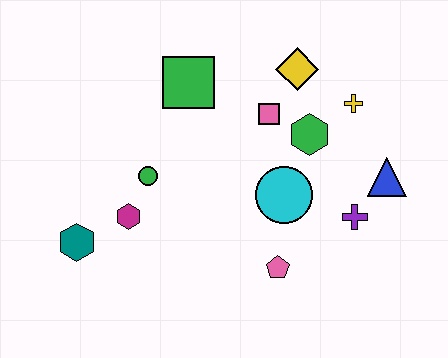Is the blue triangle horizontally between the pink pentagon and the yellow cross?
No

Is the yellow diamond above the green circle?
Yes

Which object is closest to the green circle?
The magenta hexagon is closest to the green circle.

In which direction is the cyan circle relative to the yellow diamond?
The cyan circle is below the yellow diamond.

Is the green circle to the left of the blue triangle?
Yes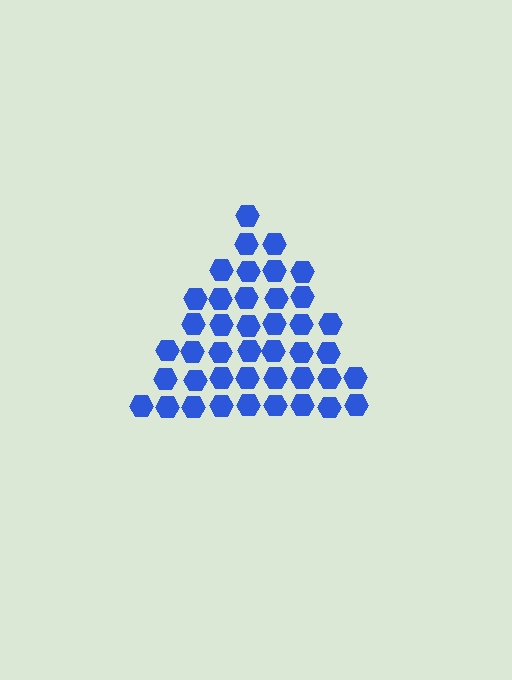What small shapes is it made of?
It is made of small hexagons.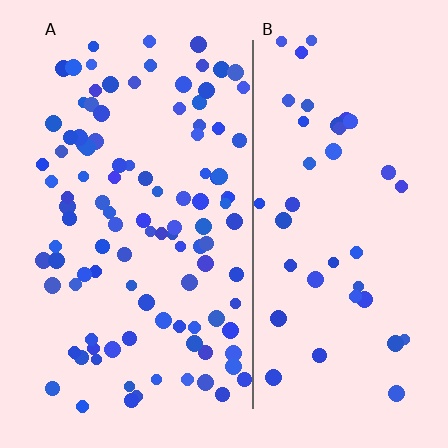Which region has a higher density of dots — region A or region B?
A (the left).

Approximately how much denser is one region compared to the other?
Approximately 2.5× — region A over region B.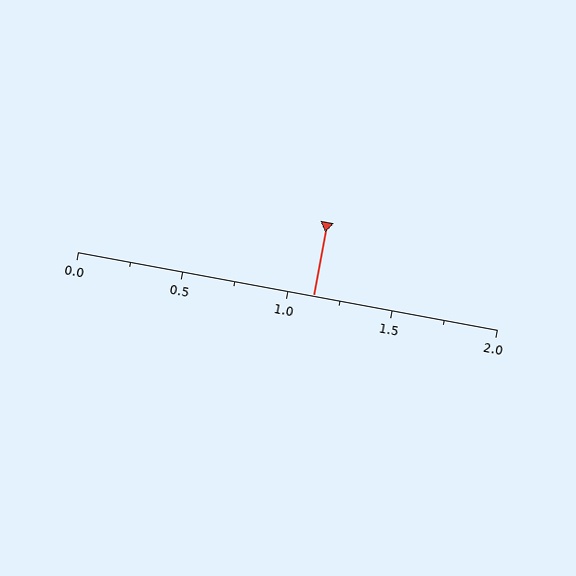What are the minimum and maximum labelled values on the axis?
The axis runs from 0.0 to 2.0.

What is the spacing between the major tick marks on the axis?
The major ticks are spaced 0.5 apart.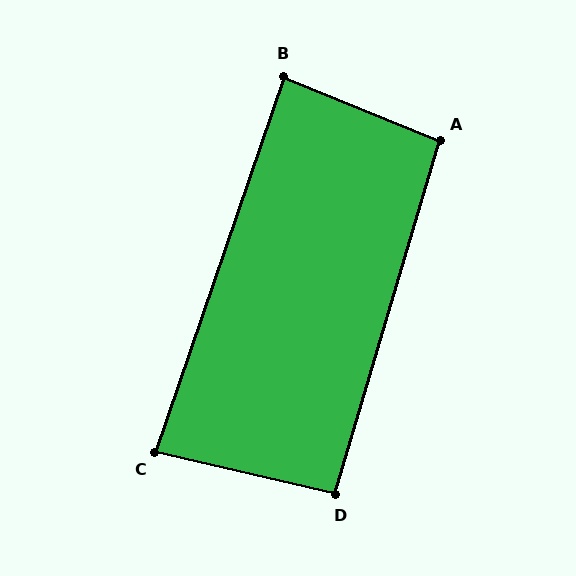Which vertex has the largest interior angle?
A, at approximately 96 degrees.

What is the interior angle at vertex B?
Approximately 87 degrees (approximately right).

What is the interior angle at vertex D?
Approximately 93 degrees (approximately right).